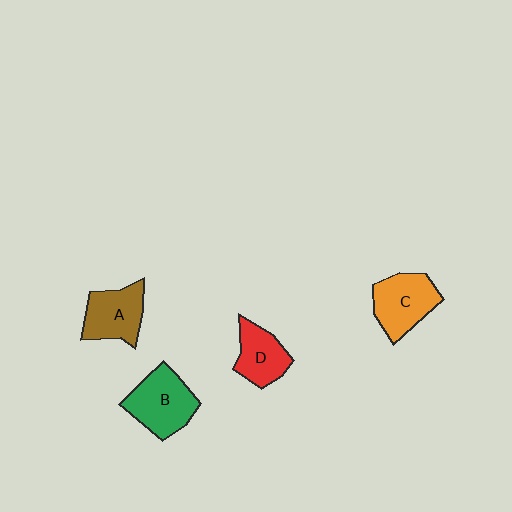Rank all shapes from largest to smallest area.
From largest to smallest: B (green), C (orange), A (brown), D (red).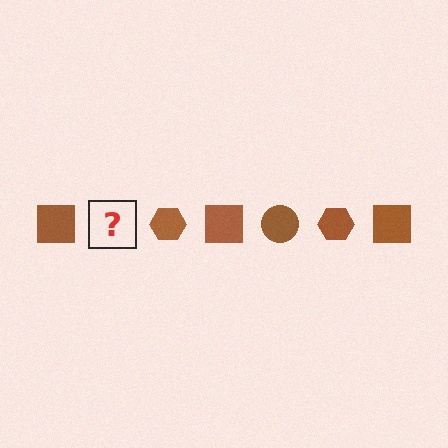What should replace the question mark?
The question mark should be replaced with a brown circle.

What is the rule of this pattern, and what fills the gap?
The rule is that the pattern cycles through square, circle, hexagon shapes in brown. The gap should be filled with a brown circle.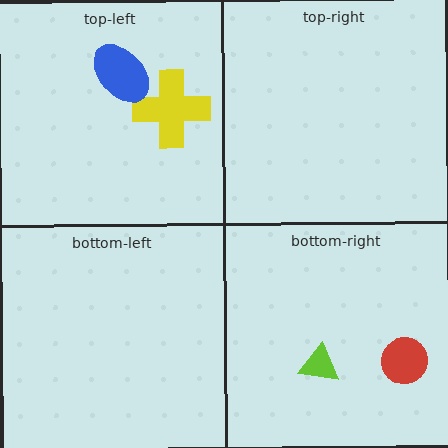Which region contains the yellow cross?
The top-left region.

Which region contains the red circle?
The bottom-right region.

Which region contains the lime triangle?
The bottom-right region.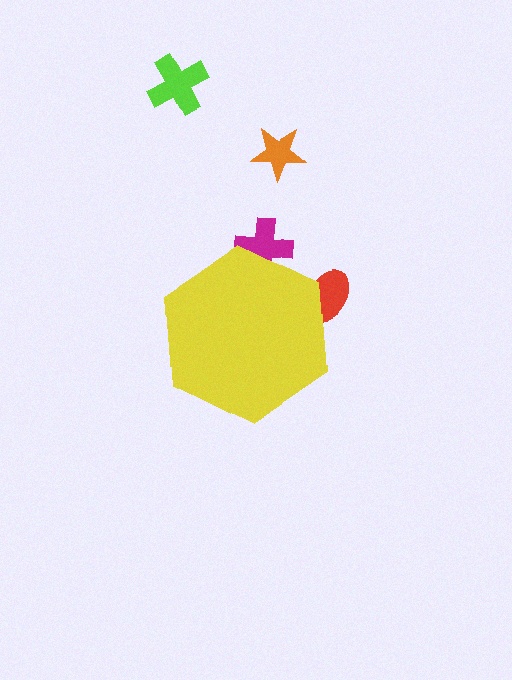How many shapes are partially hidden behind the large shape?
2 shapes are partially hidden.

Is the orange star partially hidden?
No, the orange star is fully visible.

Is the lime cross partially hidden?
No, the lime cross is fully visible.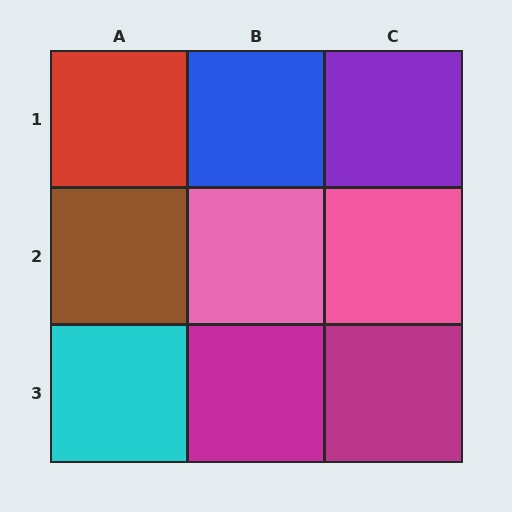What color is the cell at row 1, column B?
Blue.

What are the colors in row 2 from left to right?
Brown, pink, pink.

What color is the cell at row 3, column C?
Magenta.